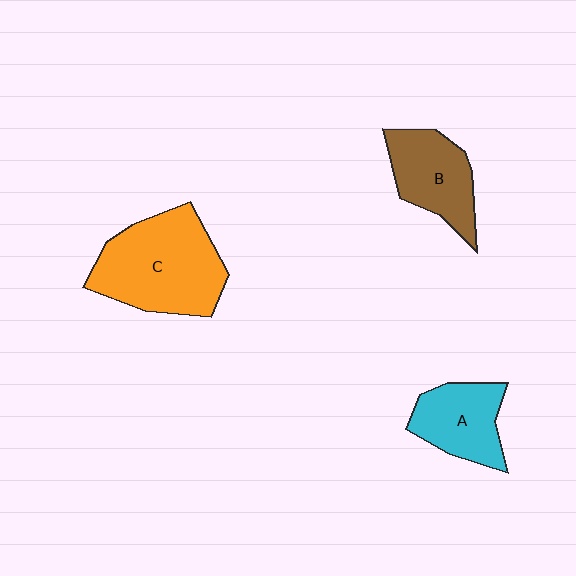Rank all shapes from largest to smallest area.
From largest to smallest: C (orange), B (brown), A (cyan).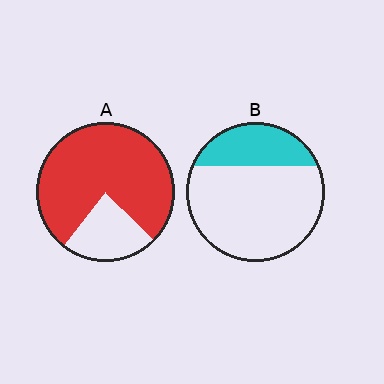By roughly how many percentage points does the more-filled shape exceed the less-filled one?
By roughly 50 percentage points (A over B).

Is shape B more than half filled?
No.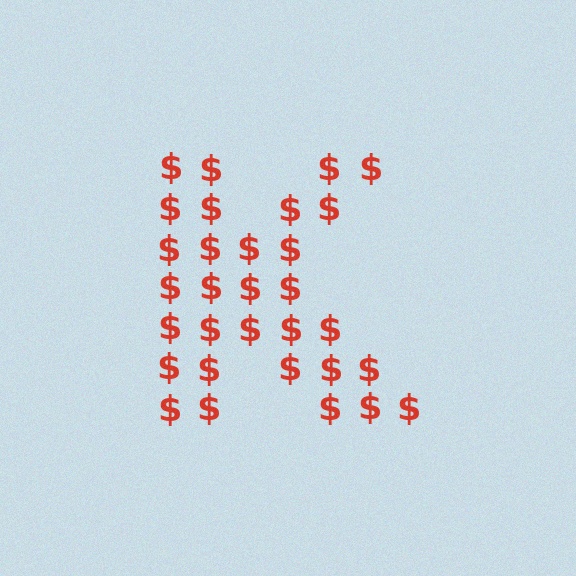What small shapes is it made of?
It is made of small dollar signs.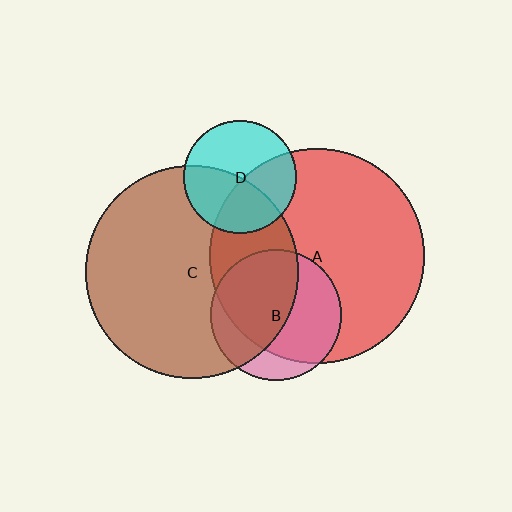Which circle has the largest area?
Circle A (red).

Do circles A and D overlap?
Yes.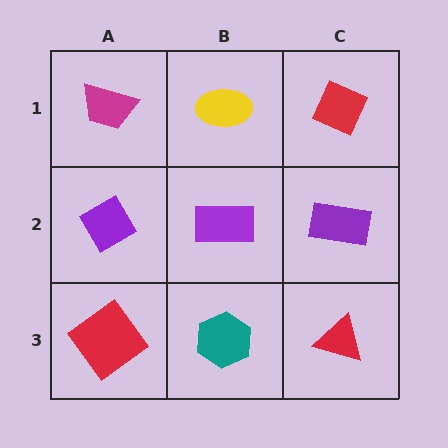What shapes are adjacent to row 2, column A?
A magenta trapezoid (row 1, column A), a red diamond (row 3, column A), a purple rectangle (row 2, column B).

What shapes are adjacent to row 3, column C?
A purple rectangle (row 2, column C), a teal hexagon (row 3, column B).